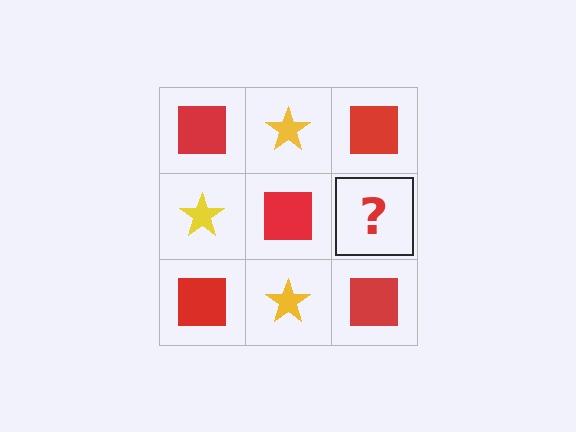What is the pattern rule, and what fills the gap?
The rule is that it alternates red square and yellow star in a checkerboard pattern. The gap should be filled with a yellow star.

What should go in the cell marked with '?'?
The missing cell should contain a yellow star.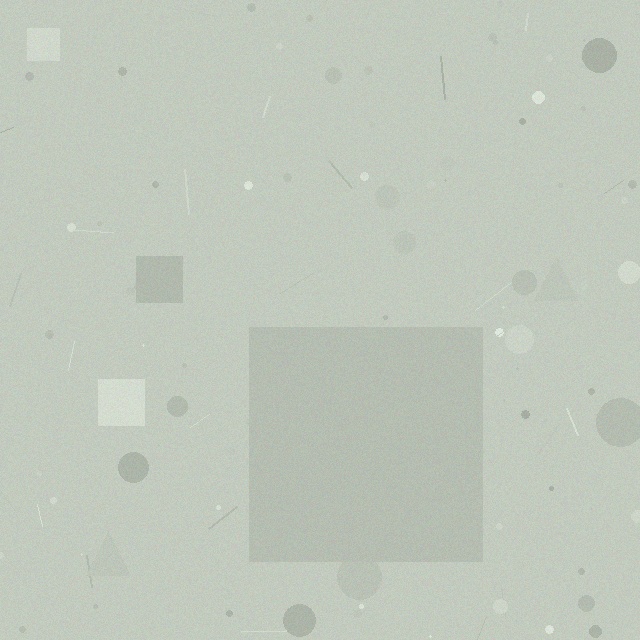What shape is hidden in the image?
A square is hidden in the image.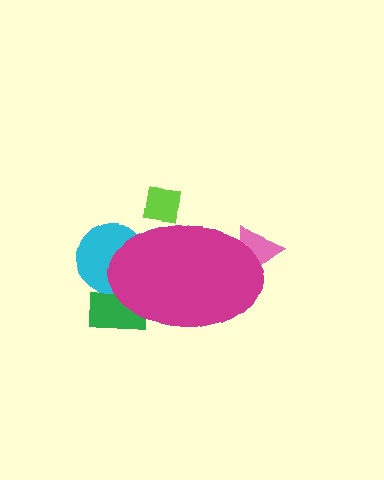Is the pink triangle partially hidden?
Yes, the pink triangle is partially hidden behind the magenta ellipse.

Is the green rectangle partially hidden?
Yes, the green rectangle is partially hidden behind the magenta ellipse.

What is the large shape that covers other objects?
A magenta ellipse.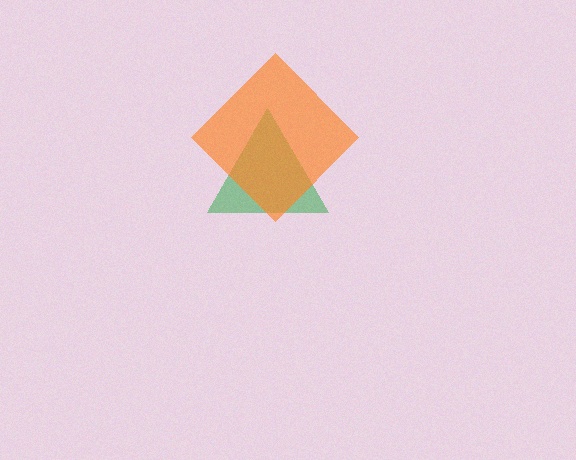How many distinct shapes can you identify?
There are 2 distinct shapes: a green triangle, an orange diamond.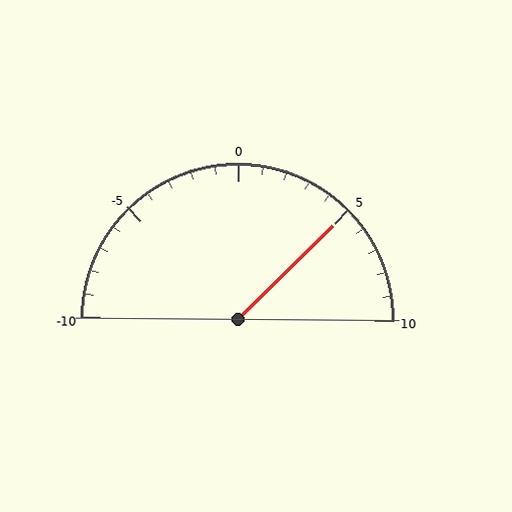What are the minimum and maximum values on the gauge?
The gauge ranges from -10 to 10.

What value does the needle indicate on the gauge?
The needle indicates approximately 5.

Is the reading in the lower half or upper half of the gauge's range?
The reading is in the upper half of the range (-10 to 10).